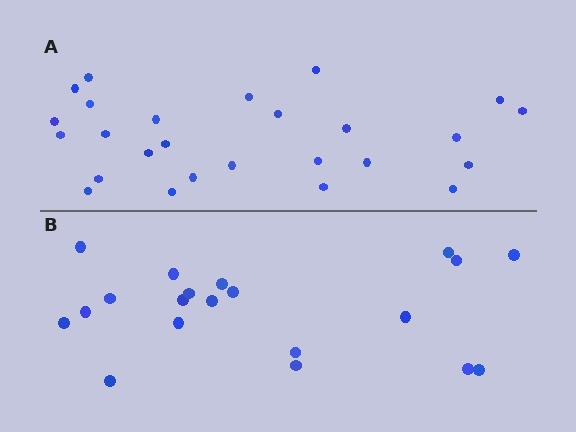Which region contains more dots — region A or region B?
Region A (the top region) has more dots.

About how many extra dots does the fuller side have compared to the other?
Region A has about 6 more dots than region B.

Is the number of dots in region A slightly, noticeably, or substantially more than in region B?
Region A has noticeably more, but not dramatically so. The ratio is roughly 1.3 to 1.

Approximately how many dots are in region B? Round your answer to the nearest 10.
About 20 dots.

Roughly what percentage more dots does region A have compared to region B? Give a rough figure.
About 30% more.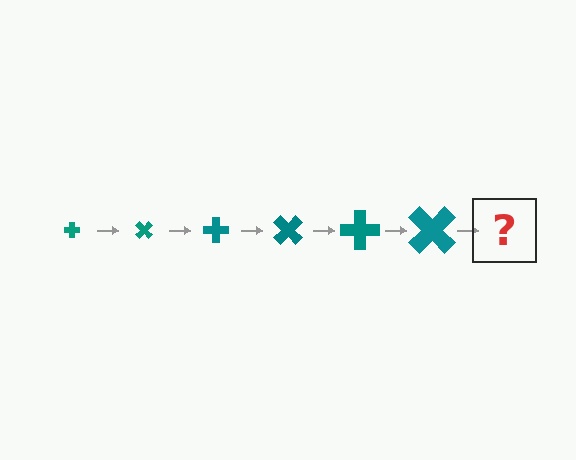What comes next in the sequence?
The next element should be a cross, larger than the previous one and rotated 270 degrees from the start.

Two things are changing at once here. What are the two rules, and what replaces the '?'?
The two rules are that the cross grows larger each step and it rotates 45 degrees each step. The '?' should be a cross, larger than the previous one and rotated 270 degrees from the start.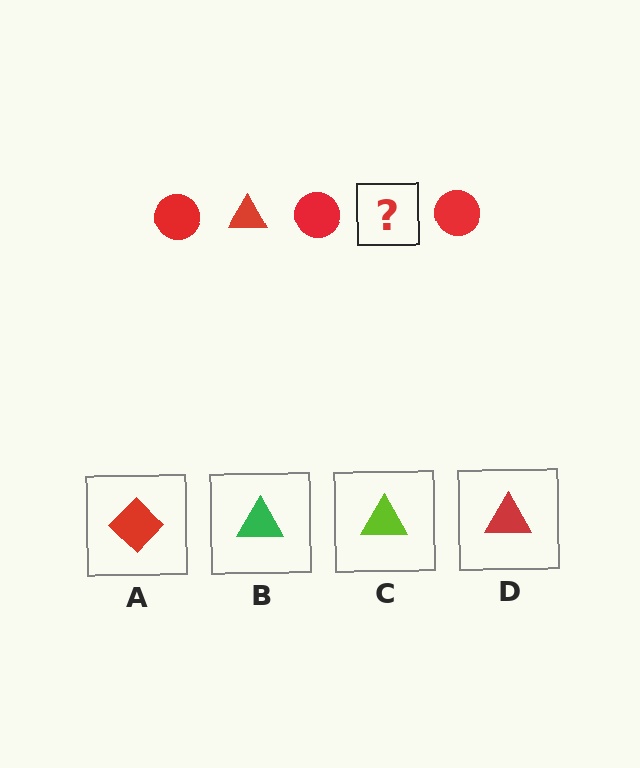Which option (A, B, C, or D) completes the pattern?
D.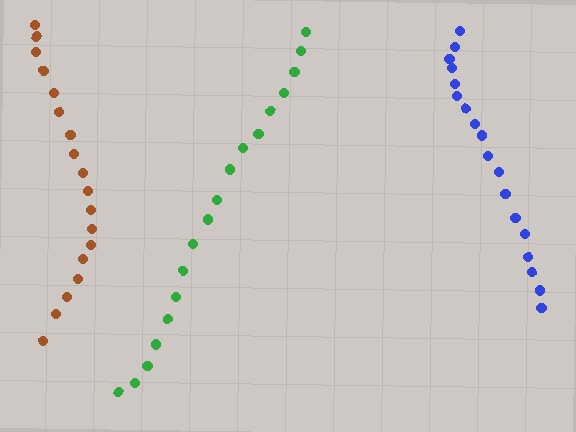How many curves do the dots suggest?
There are 3 distinct paths.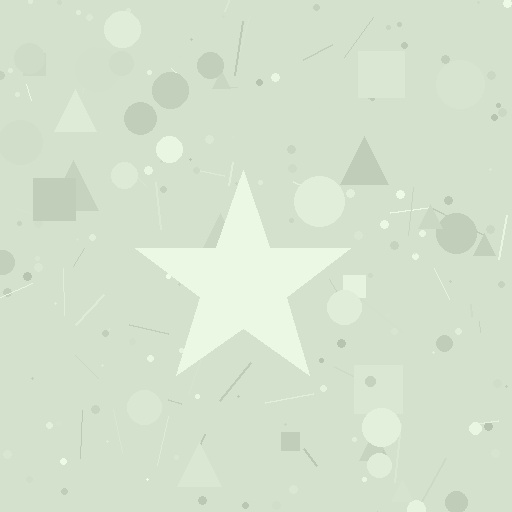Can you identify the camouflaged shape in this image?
The camouflaged shape is a star.